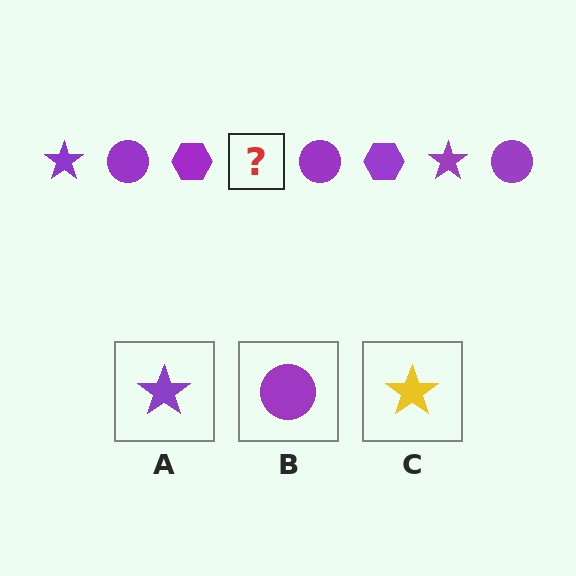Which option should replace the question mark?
Option A.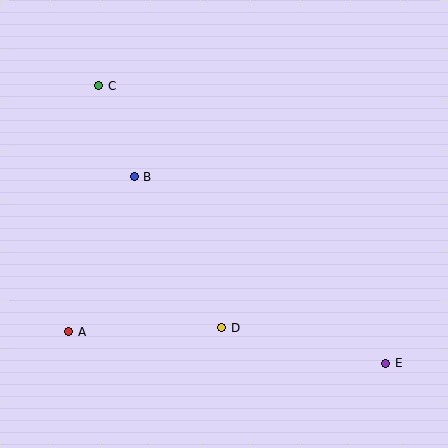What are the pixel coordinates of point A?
Point A is at (69, 332).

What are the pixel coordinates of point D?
Point D is at (222, 328).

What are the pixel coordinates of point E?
Point E is at (386, 363).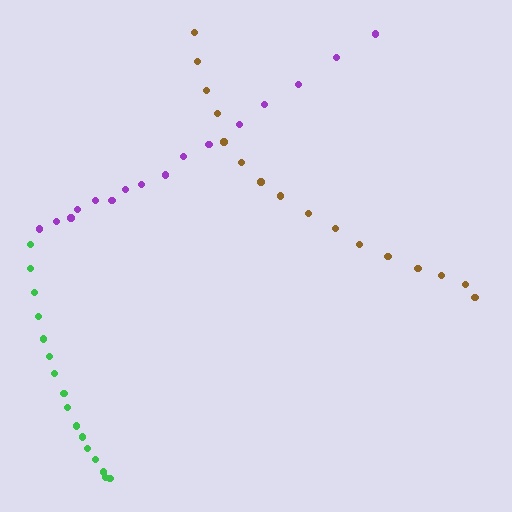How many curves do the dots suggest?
There are 3 distinct paths.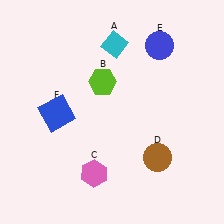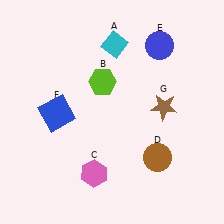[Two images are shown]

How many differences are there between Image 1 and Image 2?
There is 1 difference between the two images.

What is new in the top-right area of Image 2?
A brown star (G) was added in the top-right area of Image 2.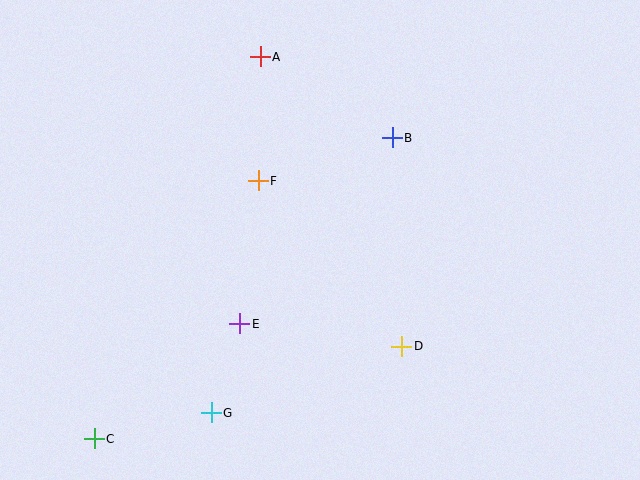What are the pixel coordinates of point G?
Point G is at (211, 413).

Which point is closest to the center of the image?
Point F at (258, 181) is closest to the center.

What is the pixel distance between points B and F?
The distance between B and F is 141 pixels.